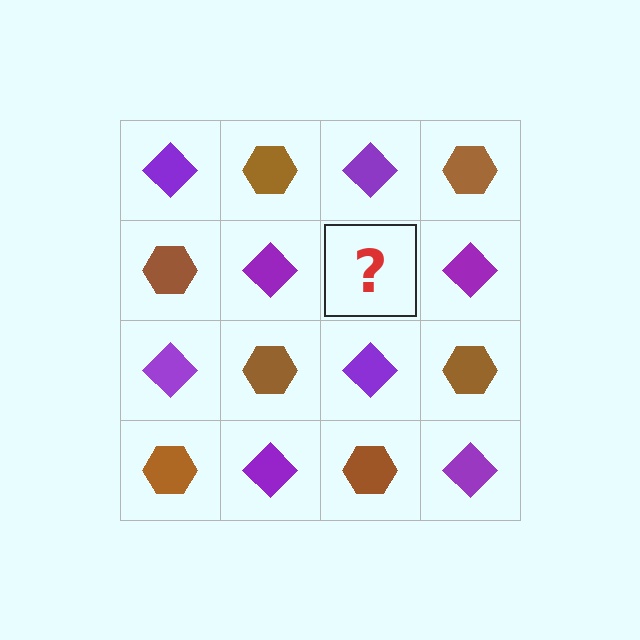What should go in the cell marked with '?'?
The missing cell should contain a brown hexagon.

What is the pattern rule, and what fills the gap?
The rule is that it alternates purple diamond and brown hexagon in a checkerboard pattern. The gap should be filled with a brown hexagon.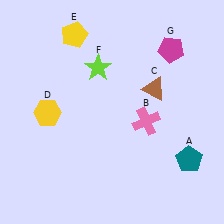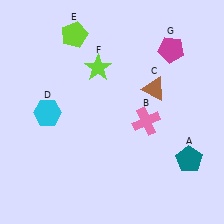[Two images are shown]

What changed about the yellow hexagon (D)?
In Image 1, D is yellow. In Image 2, it changed to cyan.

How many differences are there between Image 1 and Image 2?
There are 2 differences between the two images.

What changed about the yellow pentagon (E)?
In Image 1, E is yellow. In Image 2, it changed to lime.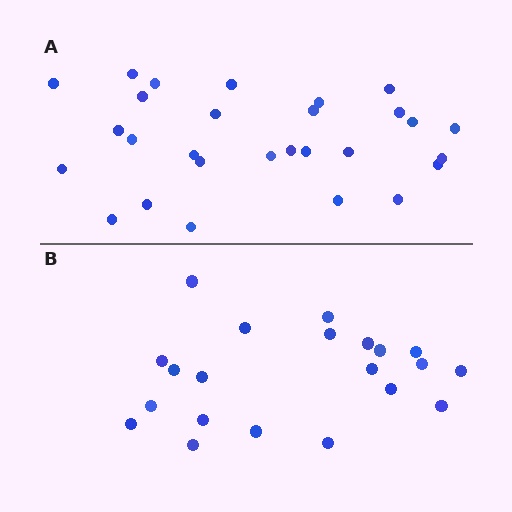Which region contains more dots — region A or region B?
Region A (the top region) has more dots.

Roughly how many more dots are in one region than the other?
Region A has roughly 8 or so more dots than region B.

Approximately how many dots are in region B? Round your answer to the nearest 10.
About 20 dots. (The exact count is 21, which rounds to 20.)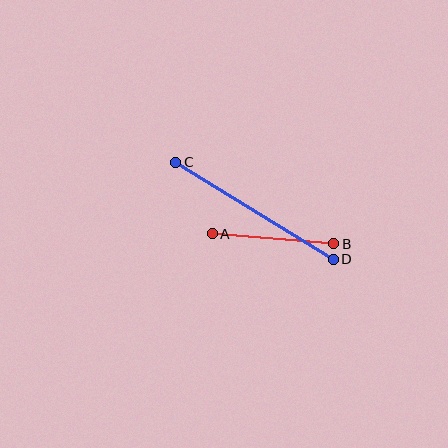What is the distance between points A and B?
The distance is approximately 122 pixels.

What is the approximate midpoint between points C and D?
The midpoint is at approximately (255, 211) pixels.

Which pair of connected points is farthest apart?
Points C and D are farthest apart.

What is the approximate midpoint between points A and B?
The midpoint is at approximately (273, 239) pixels.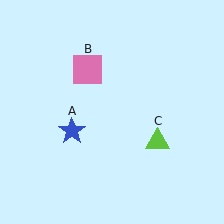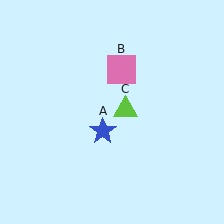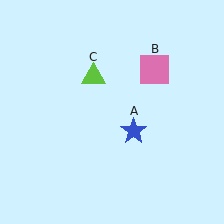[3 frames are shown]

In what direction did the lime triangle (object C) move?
The lime triangle (object C) moved up and to the left.